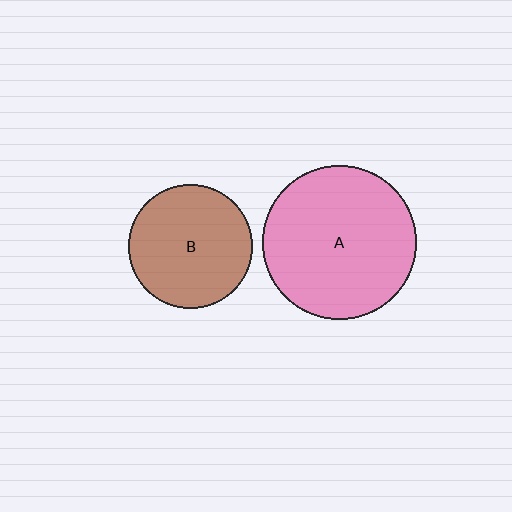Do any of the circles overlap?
No, none of the circles overlap.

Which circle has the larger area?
Circle A (pink).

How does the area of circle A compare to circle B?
Approximately 1.5 times.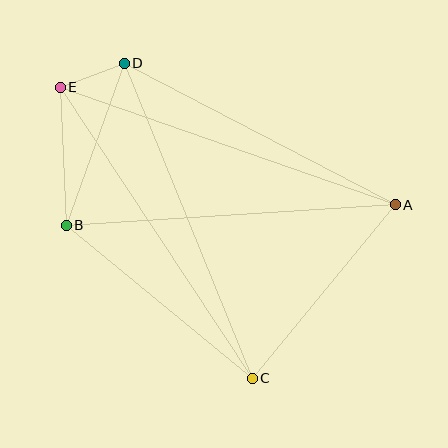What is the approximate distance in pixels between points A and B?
The distance between A and B is approximately 330 pixels.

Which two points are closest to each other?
Points D and E are closest to each other.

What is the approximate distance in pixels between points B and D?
The distance between B and D is approximately 172 pixels.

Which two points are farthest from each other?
Points A and E are farthest from each other.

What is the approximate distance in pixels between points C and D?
The distance between C and D is approximately 340 pixels.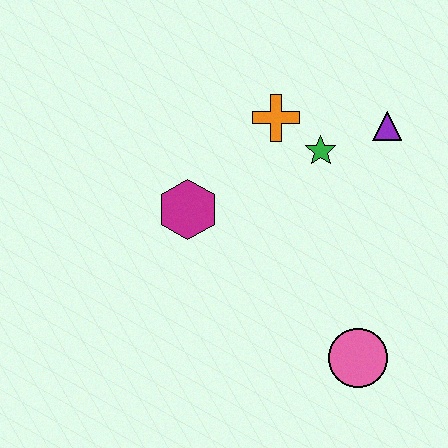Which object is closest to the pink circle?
The green star is closest to the pink circle.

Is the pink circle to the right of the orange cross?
Yes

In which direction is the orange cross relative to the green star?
The orange cross is to the left of the green star.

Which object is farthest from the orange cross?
The pink circle is farthest from the orange cross.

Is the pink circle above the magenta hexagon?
No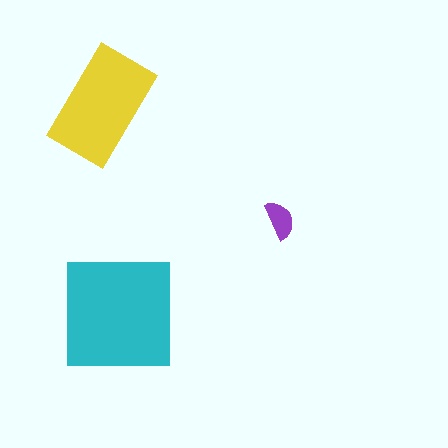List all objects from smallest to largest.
The purple semicircle, the yellow rectangle, the cyan square.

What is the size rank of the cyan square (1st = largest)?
1st.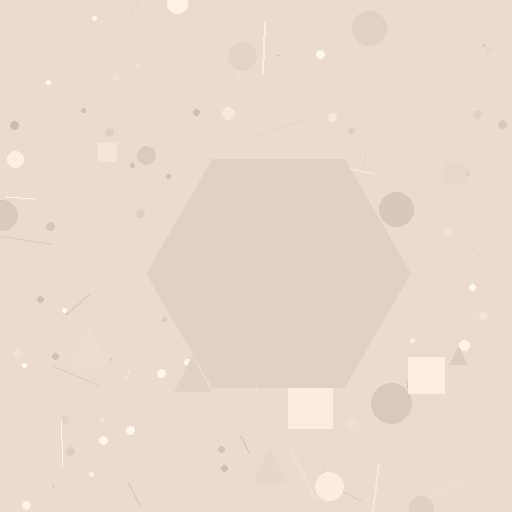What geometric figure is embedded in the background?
A hexagon is embedded in the background.